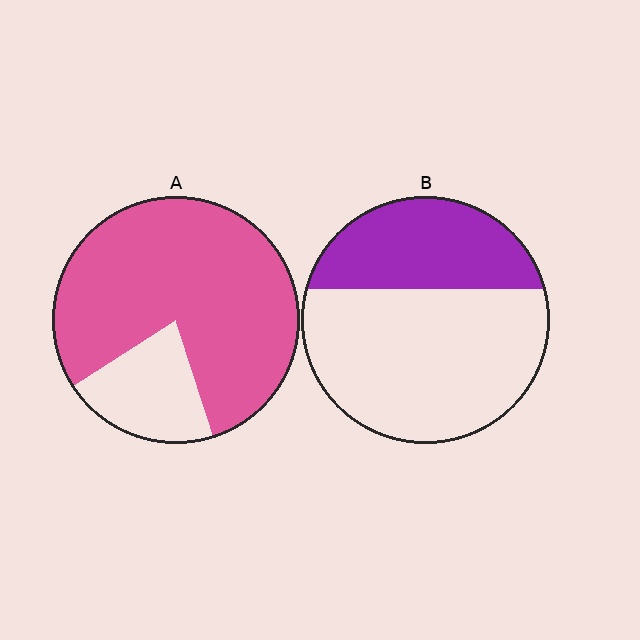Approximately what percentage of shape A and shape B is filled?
A is approximately 80% and B is approximately 35%.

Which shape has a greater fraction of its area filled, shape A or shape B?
Shape A.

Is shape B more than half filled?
No.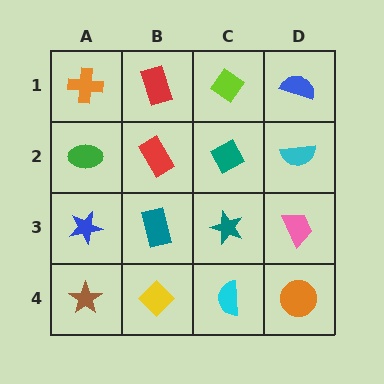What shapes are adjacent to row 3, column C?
A teal diamond (row 2, column C), a cyan semicircle (row 4, column C), a teal rectangle (row 3, column B), a pink trapezoid (row 3, column D).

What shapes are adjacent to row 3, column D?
A cyan semicircle (row 2, column D), an orange circle (row 4, column D), a teal star (row 3, column C).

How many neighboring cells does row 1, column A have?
2.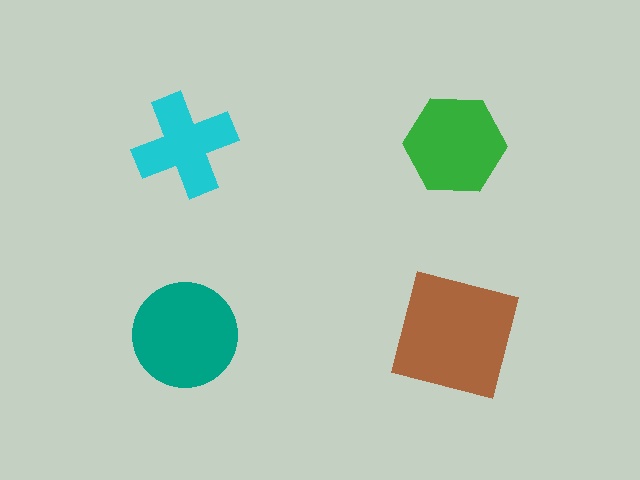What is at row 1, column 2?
A green hexagon.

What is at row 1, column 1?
A cyan cross.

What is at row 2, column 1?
A teal circle.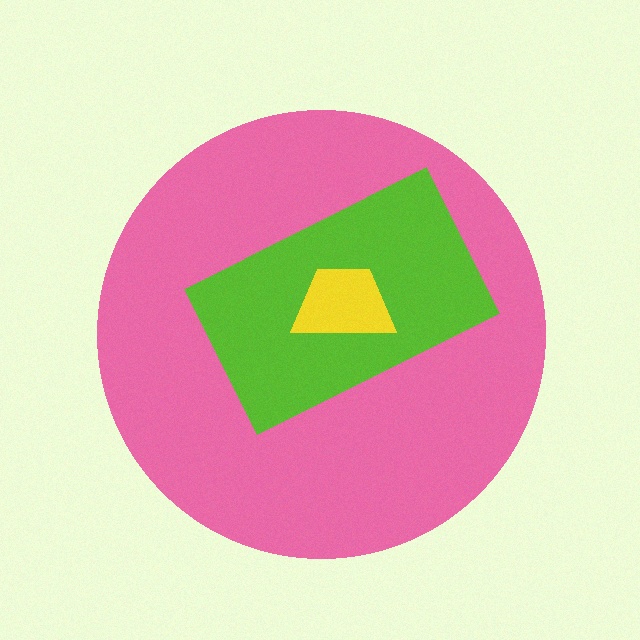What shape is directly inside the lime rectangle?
The yellow trapezoid.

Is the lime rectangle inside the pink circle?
Yes.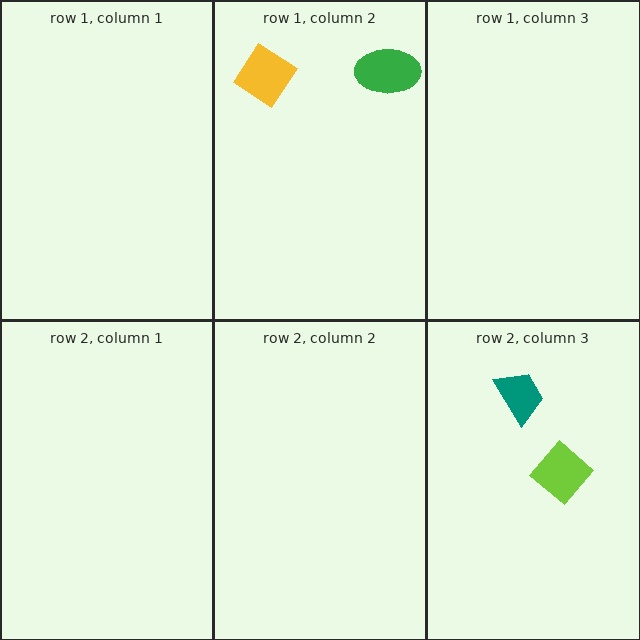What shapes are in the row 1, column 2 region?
The green ellipse, the yellow diamond.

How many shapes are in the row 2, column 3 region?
2.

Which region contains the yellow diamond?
The row 1, column 2 region.